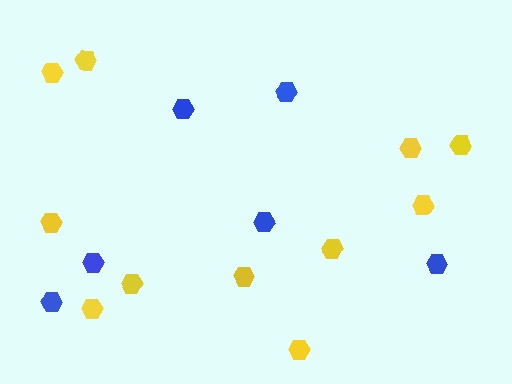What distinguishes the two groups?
There are 2 groups: one group of yellow hexagons (11) and one group of blue hexagons (6).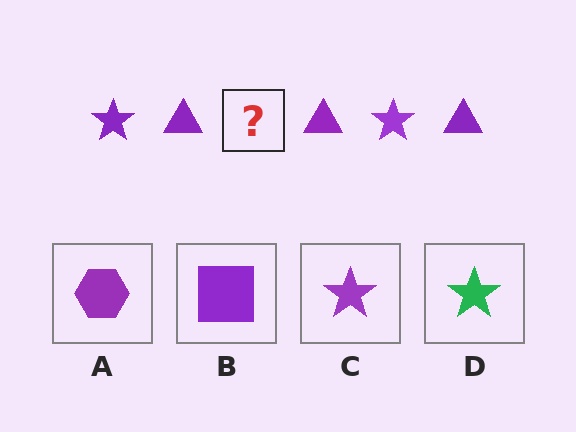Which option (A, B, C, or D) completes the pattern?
C.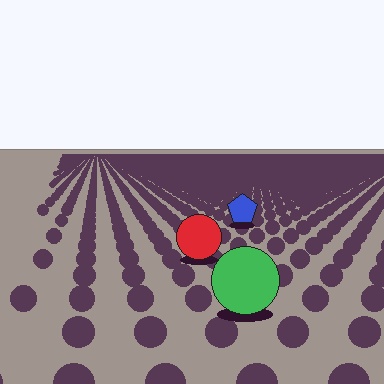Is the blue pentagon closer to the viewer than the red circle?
No. The red circle is closer — you can tell from the texture gradient: the ground texture is coarser near it.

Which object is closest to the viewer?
The green circle is closest. The texture marks near it are larger and more spread out.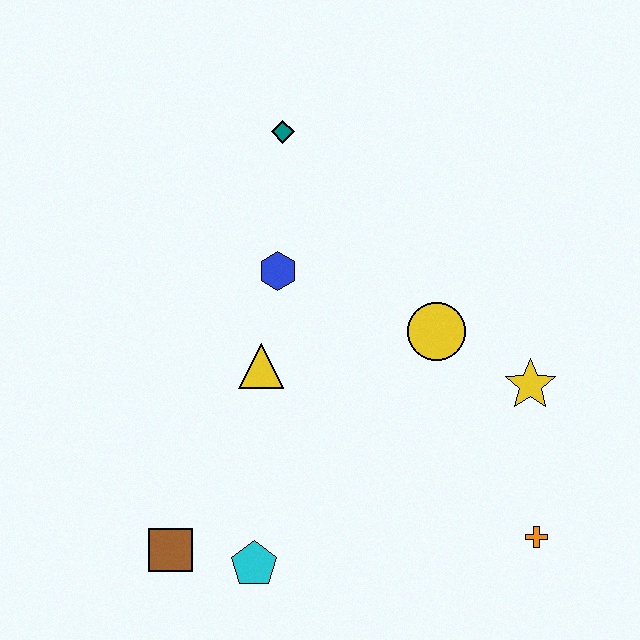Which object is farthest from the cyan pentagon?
The teal diamond is farthest from the cyan pentagon.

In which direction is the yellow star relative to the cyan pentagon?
The yellow star is to the right of the cyan pentagon.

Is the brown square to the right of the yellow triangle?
No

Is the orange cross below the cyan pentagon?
No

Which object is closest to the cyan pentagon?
The brown square is closest to the cyan pentagon.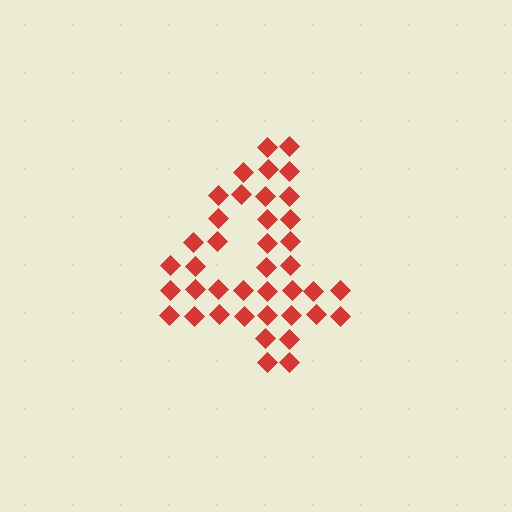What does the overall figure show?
The overall figure shows the digit 4.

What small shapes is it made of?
It is made of small diamonds.